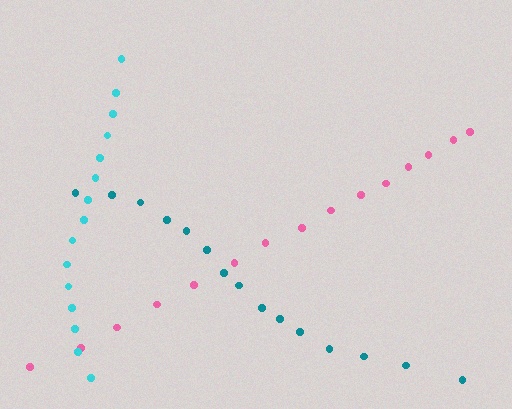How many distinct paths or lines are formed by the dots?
There are 3 distinct paths.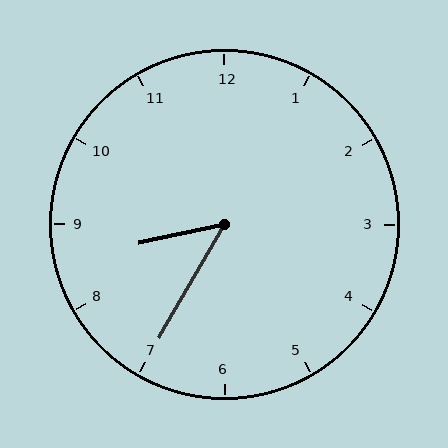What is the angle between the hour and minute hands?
Approximately 48 degrees.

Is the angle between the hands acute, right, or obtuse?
It is acute.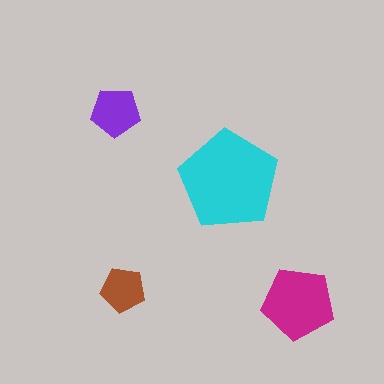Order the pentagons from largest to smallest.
the cyan one, the magenta one, the purple one, the brown one.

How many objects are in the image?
There are 4 objects in the image.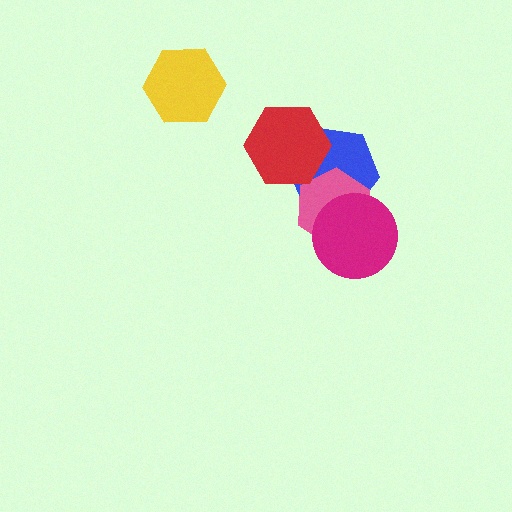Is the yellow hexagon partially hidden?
No, no other shape covers it.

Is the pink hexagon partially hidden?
Yes, it is partially covered by another shape.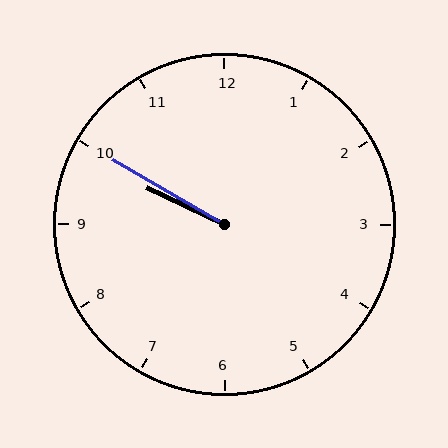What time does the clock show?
9:50.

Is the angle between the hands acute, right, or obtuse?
It is acute.